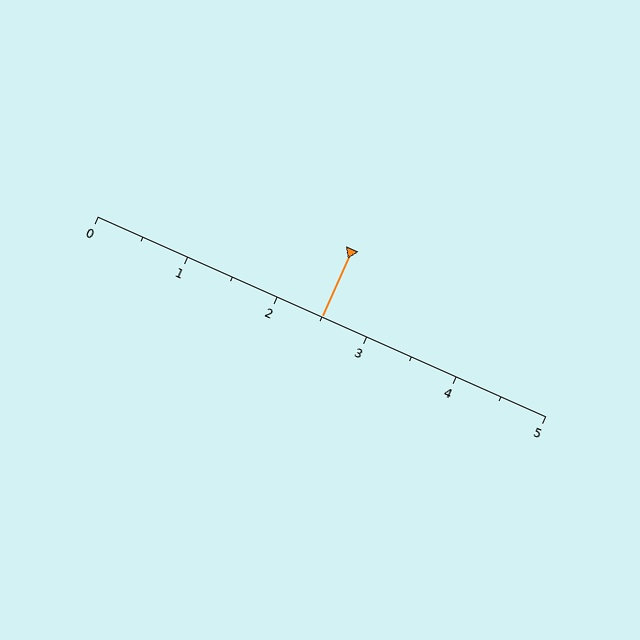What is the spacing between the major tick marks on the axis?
The major ticks are spaced 1 apart.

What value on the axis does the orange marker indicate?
The marker indicates approximately 2.5.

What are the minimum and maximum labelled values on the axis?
The axis runs from 0 to 5.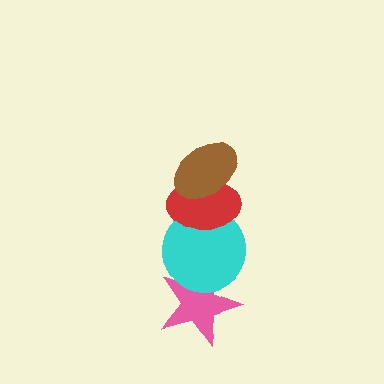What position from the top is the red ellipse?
The red ellipse is 2nd from the top.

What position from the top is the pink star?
The pink star is 4th from the top.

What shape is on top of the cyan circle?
The red ellipse is on top of the cyan circle.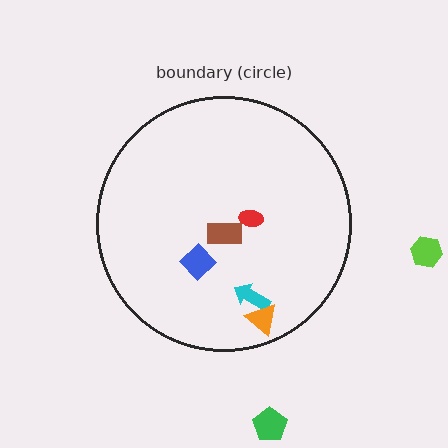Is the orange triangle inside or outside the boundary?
Inside.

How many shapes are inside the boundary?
5 inside, 2 outside.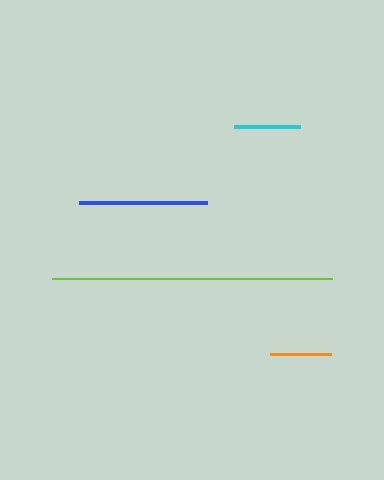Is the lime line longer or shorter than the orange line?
The lime line is longer than the orange line.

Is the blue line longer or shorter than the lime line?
The lime line is longer than the blue line.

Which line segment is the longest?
The lime line is the longest at approximately 280 pixels.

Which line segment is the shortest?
The orange line is the shortest at approximately 61 pixels.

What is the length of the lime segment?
The lime segment is approximately 280 pixels long.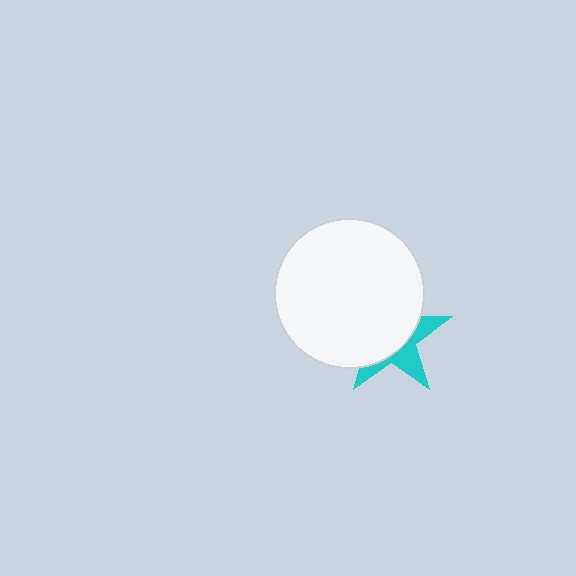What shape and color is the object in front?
The object in front is a white circle.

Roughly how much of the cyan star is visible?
A small part of it is visible (roughly 36%).